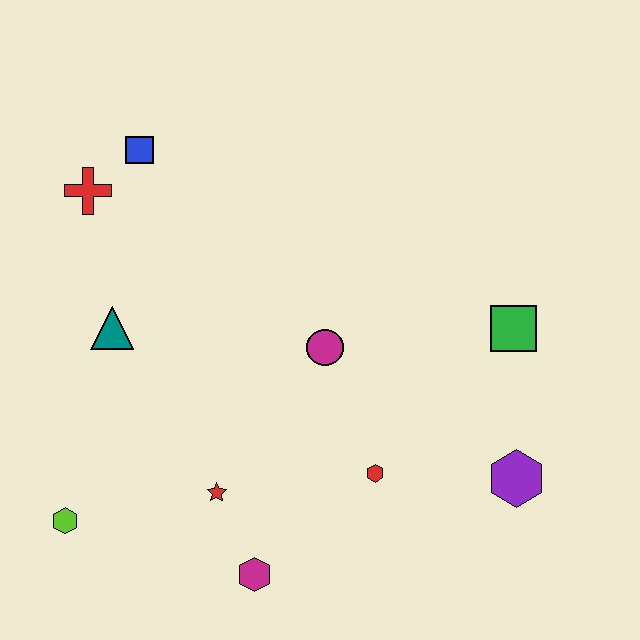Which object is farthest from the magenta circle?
The lime hexagon is farthest from the magenta circle.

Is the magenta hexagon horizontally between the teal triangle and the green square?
Yes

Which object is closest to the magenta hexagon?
The red star is closest to the magenta hexagon.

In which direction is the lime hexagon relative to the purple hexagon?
The lime hexagon is to the left of the purple hexagon.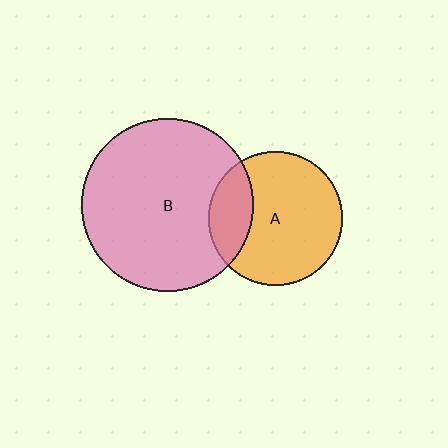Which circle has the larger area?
Circle B (pink).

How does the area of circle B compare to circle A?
Approximately 1.7 times.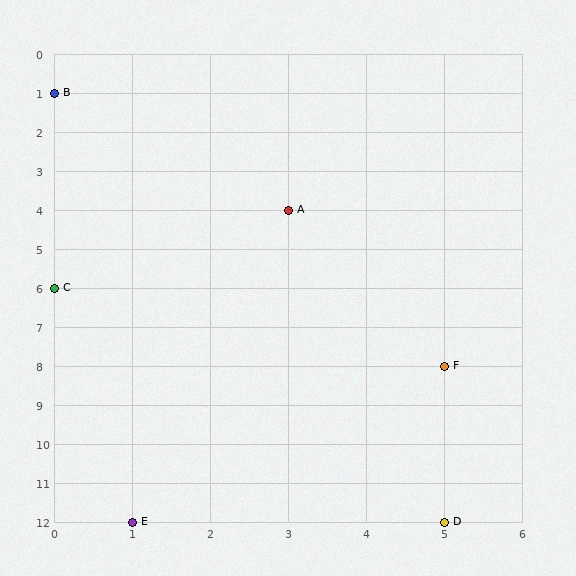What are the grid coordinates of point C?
Point C is at grid coordinates (0, 6).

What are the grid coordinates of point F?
Point F is at grid coordinates (5, 8).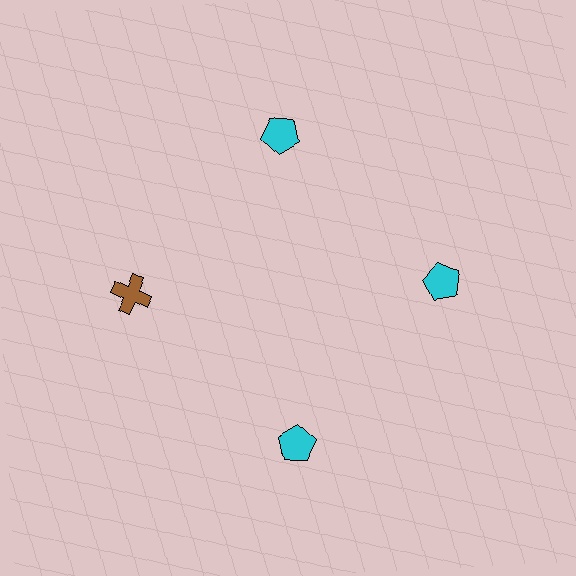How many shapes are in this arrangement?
There are 4 shapes arranged in a ring pattern.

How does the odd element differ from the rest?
It differs in both color (brown instead of cyan) and shape (cross instead of pentagon).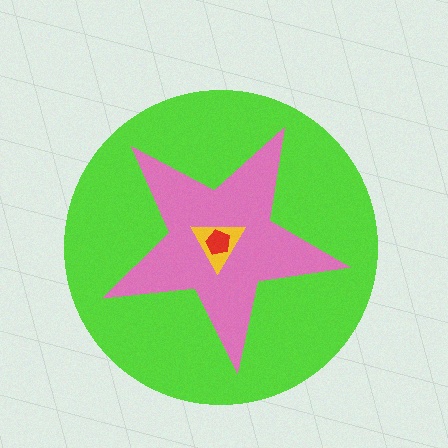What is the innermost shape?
The red pentagon.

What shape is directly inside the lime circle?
The pink star.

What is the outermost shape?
The lime circle.